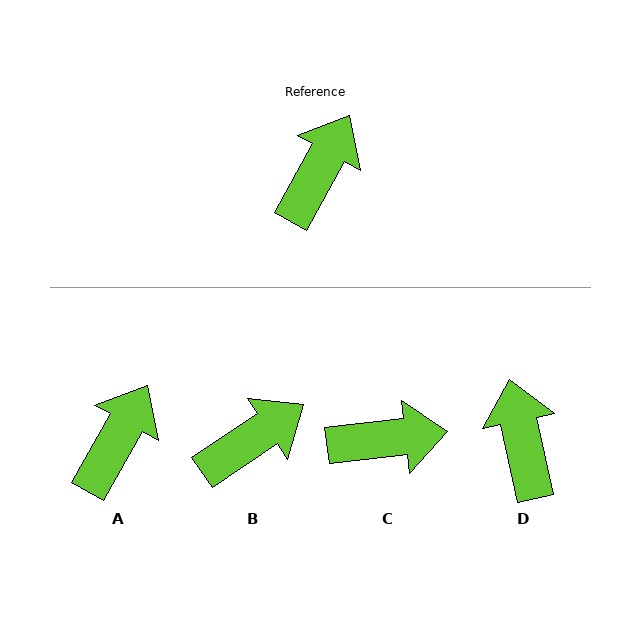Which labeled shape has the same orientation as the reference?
A.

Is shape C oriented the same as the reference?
No, it is off by about 54 degrees.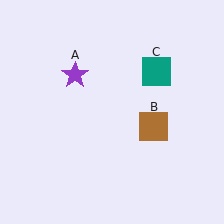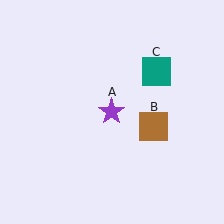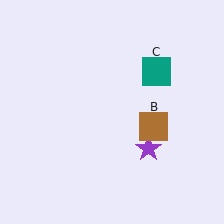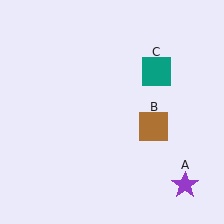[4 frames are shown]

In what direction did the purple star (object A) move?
The purple star (object A) moved down and to the right.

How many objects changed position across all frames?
1 object changed position: purple star (object A).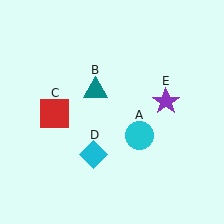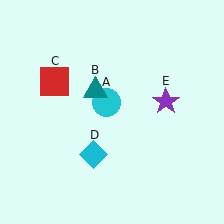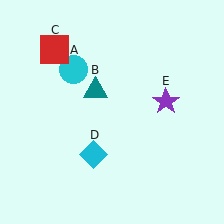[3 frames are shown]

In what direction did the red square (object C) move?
The red square (object C) moved up.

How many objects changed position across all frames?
2 objects changed position: cyan circle (object A), red square (object C).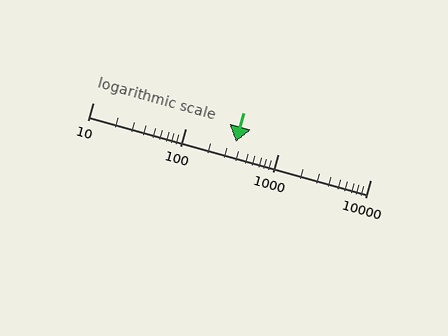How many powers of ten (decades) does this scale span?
The scale spans 3 decades, from 10 to 10000.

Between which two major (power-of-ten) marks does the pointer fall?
The pointer is between 100 and 1000.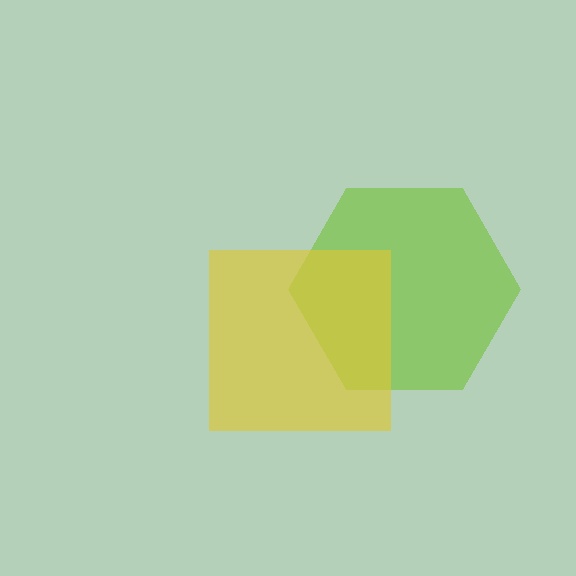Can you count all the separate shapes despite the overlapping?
Yes, there are 2 separate shapes.